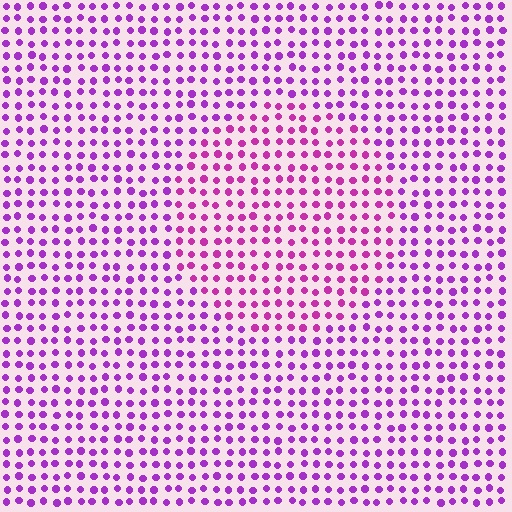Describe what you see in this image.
The image is filled with small purple elements in a uniform arrangement. A circle-shaped region is visible where the elements are tinted to a slightly different hue, forming a subtle color boundary.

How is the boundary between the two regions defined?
The boundary is defined purely by a slight shift in hue (about 24 degrees). Spacing, size, and orientation are identical on both sides.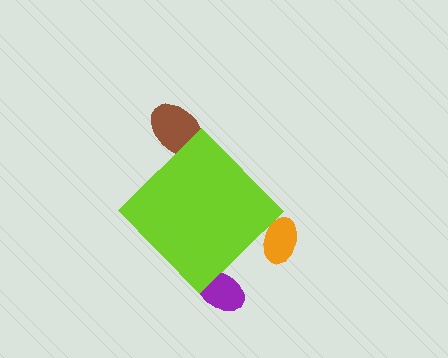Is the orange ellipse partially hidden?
Yes, the orange ellipse is partially hidden behind the lime diamond.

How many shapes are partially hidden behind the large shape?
3 shapes are partially hidden.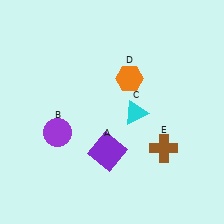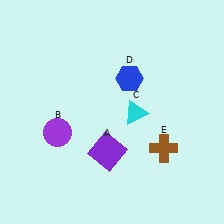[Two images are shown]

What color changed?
The hexagon (D) changed from orange in Image 1 to blue in Image 2.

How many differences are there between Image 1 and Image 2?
There is 1 difference between the two images.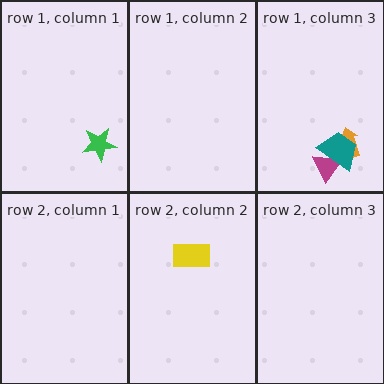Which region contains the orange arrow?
The row 1, column 3 region.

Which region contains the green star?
The row 1, column 1 region.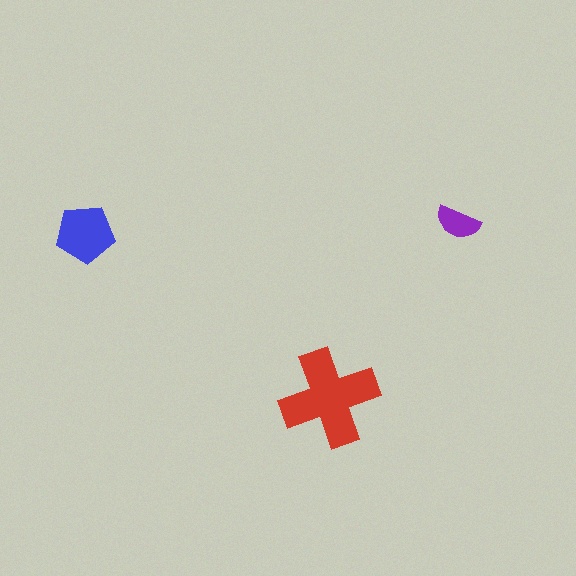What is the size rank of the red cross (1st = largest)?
1st.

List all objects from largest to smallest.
The red cross, the blue pentagon, the purple semicircle.